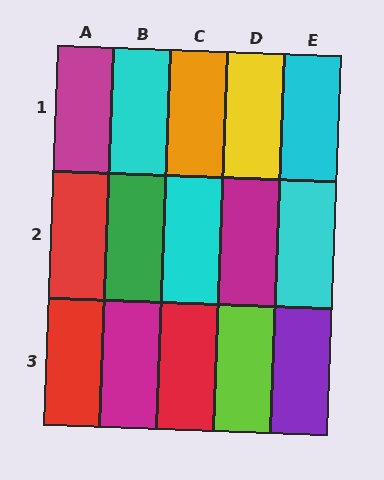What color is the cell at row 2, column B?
Green.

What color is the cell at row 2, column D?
Magenta.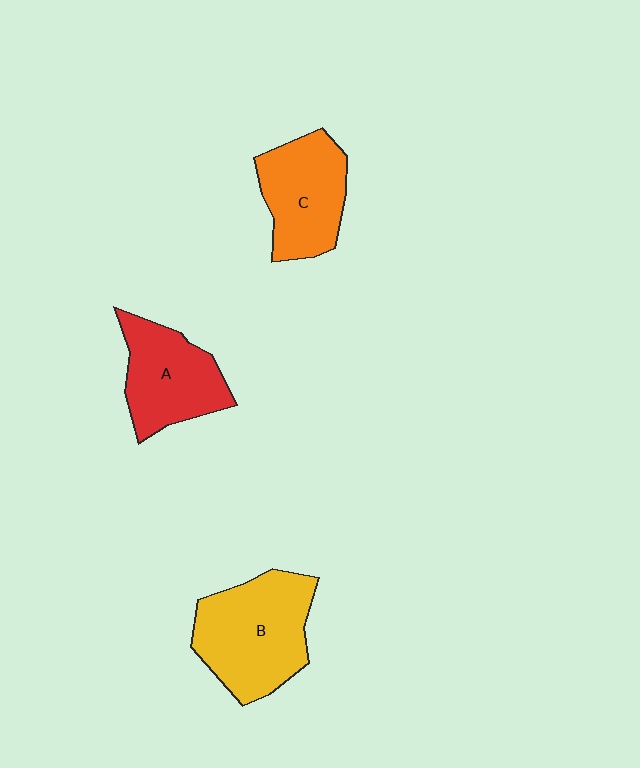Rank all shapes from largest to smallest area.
From largest to smallest: B (yellow), C (orange), A (red).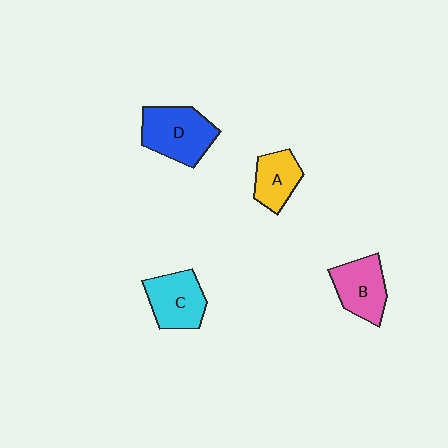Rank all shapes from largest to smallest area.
From largest to smallest: D (blue), C (cyan), B (pink), A (yellow).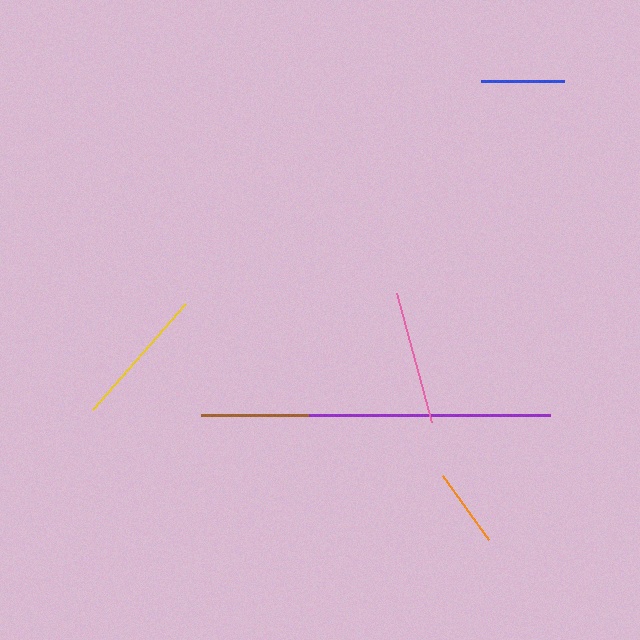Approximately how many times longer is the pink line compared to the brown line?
The pink line is approximately 1.2 times the length of the brown line.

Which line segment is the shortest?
The orange line is the shortest at approximately 78 pixels.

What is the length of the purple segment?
The purple segment is approximately 241 pixels long.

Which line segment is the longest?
The purple line is the longest at approximately 241 pixels.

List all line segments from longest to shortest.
From longest to shortest: purple, yellow, pink, brown, blue, orange.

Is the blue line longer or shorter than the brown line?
The brown line is longer than the blue line.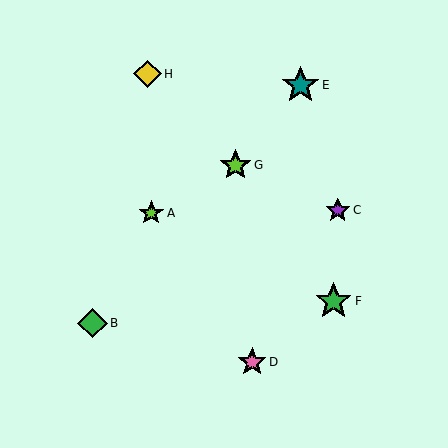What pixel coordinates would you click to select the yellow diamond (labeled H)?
Click at (147, 74) to select the yellow diamond H.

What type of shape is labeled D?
Shape D is a pink star.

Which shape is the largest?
The teal star (labeled E) is the largest.